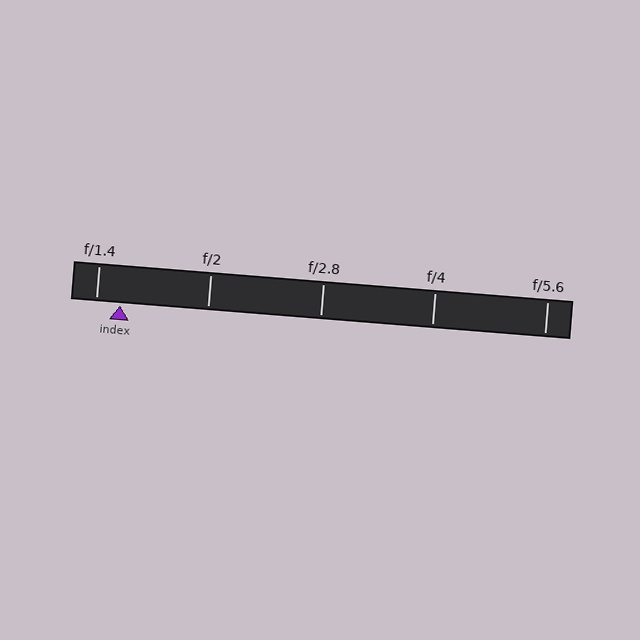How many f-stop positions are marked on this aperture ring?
There are 5 f-stop positions marked.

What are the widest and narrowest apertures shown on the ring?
The widest aperture shown is f/1.4 and the narrowest is f/5.6.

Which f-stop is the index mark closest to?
The index mark is closest to f/1.4.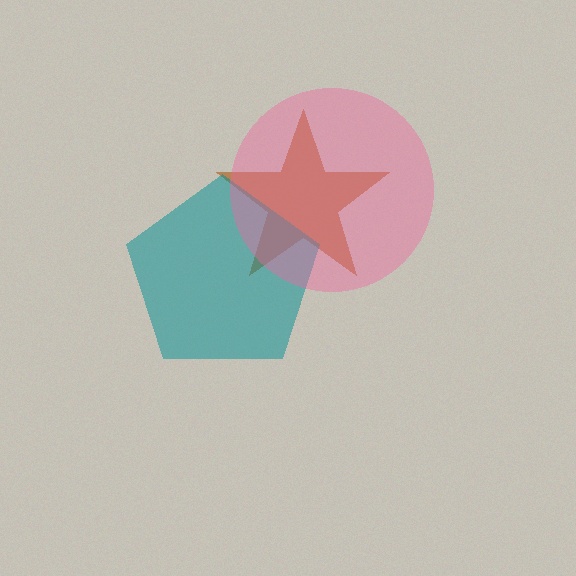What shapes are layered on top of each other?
The layered shapes are: a brown star, a teal pentagon, a pink circle.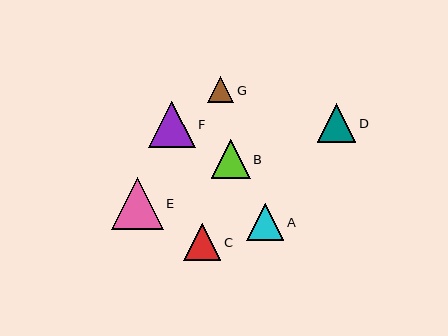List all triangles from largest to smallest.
From largest to smallest: E, F, B, D, C, A, G.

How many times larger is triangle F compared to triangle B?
Triangle F is approximately 1.2 times the size of triangle B.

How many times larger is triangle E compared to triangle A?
Triangle E is approximately 1.4 times the size of triangle A.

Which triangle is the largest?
Triangle E is the largest with a size of approximately 52 pixels.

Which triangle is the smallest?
Triangle G is the smallest with a size of approximately 26 pixels.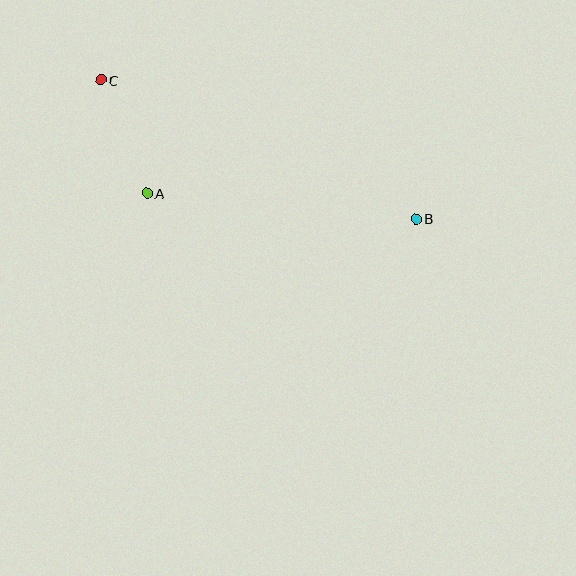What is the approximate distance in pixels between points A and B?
The distance between A and B is approximately 270 pixels.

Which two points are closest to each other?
Points A and C are closest to each other.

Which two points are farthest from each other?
Points B and C are farthest from each other.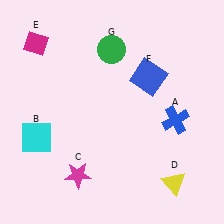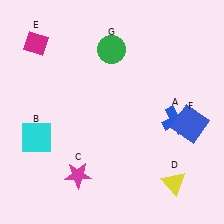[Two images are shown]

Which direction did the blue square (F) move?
The blue square (F) moved down.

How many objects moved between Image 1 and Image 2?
1 object moved between the two images.